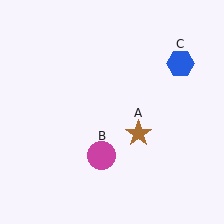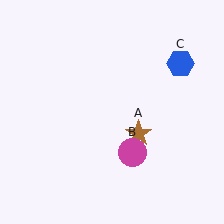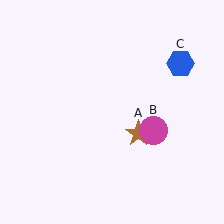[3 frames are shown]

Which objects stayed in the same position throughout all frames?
Brown star (object A) and blue hexagon (object C) remained stationary.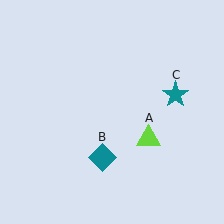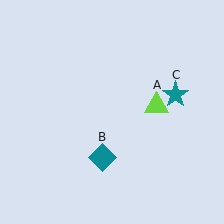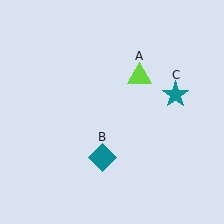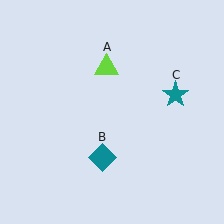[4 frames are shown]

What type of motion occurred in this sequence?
The lime triangle (object A) rotated counterclockwise around the center of the scene.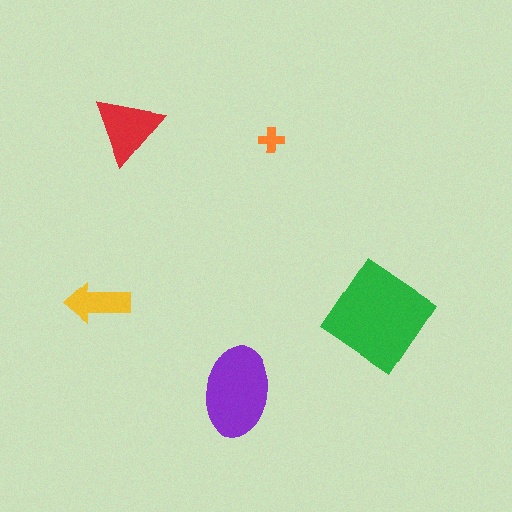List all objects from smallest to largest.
The orange cross, the yellow arrow, the red triangle, the purple ellipse, the green diamond.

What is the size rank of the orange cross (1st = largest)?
5th.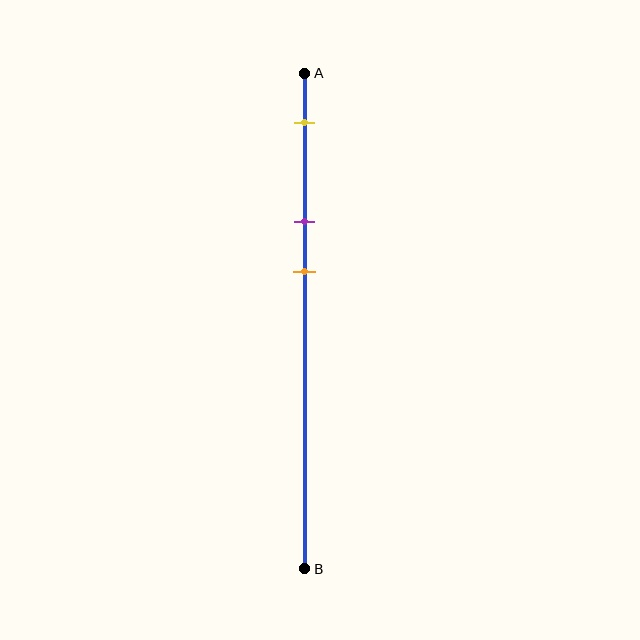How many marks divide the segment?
There are 3 marks dividing the segment.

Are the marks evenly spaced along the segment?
Yes, the marks are approximately evenly spaced.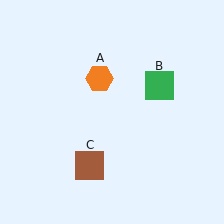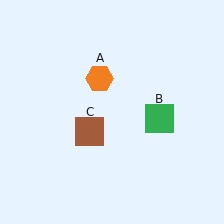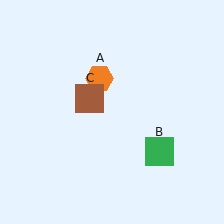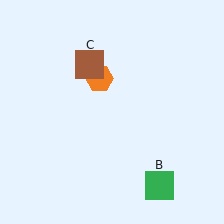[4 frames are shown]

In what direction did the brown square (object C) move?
The brown square (object C) moved up.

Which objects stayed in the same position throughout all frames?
Orange hexagon (object A) remained stationary.